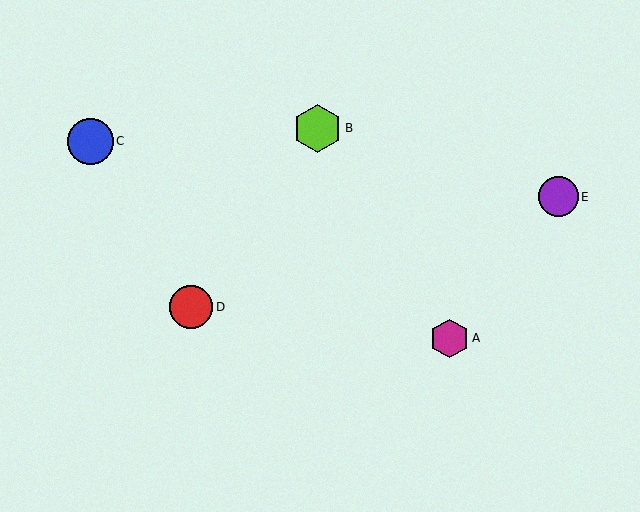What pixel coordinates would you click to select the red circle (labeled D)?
Click at (191, 307) to select the red circle D.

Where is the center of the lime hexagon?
The center of the lime hexagon is at (317, 128).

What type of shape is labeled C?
Shape C is a blue circle.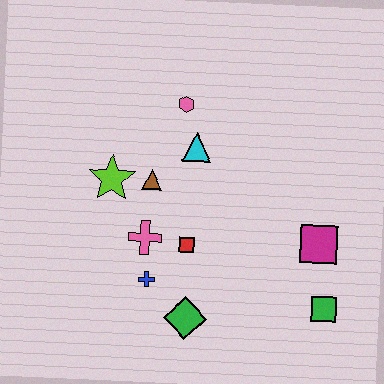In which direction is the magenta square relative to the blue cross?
The magenta square is to the right of the blue cross.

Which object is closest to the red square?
The pink cross is closest to the red square.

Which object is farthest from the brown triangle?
The green square is farthest from the brown triangle.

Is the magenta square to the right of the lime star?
Yes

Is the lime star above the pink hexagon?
No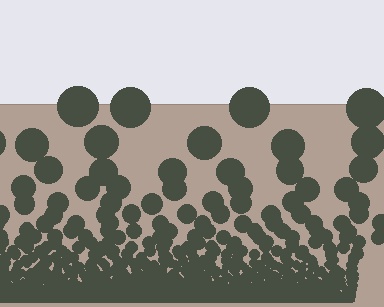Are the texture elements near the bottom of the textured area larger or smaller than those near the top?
Smaller. The gradient is inverted — elements near the bottom are smaller and denser.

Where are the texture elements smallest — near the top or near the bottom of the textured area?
Near the bottom.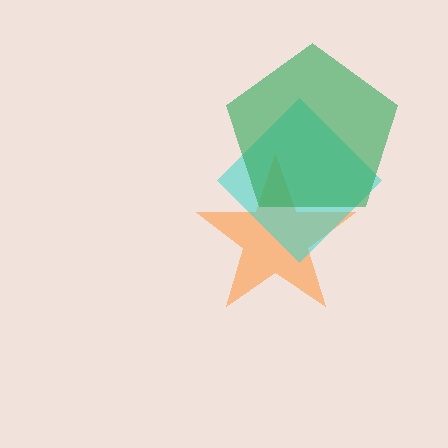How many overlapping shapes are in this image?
There are 3 overlapping shapes in the image.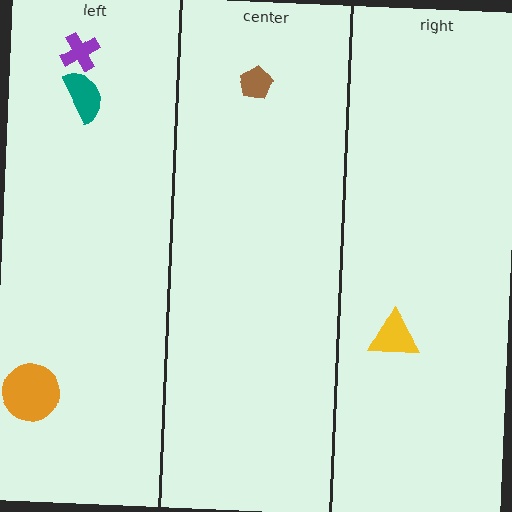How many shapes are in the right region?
1.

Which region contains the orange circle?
The left region.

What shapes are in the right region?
The yellow triangle.